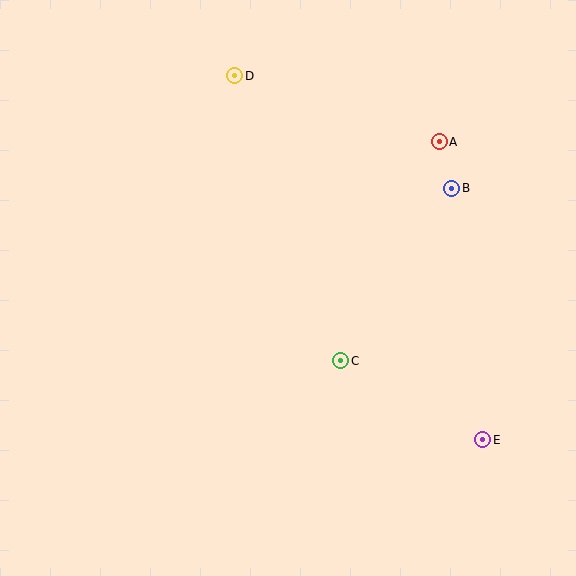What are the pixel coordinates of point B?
Point B is at (452, 188).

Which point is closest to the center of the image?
Point C at (341, 361) is closest to the center.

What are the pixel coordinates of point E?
Point E is at (483, 440).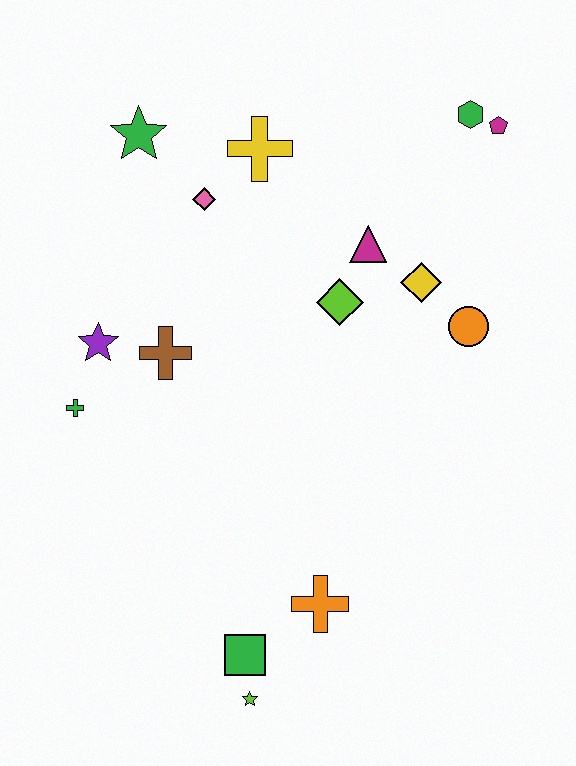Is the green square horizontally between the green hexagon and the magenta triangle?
No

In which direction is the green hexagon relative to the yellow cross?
The green hexagon is to the right of the yellow cross.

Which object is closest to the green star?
The pink diamond is closest to the green star.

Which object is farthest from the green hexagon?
The lime star is farthest from the green hexagon.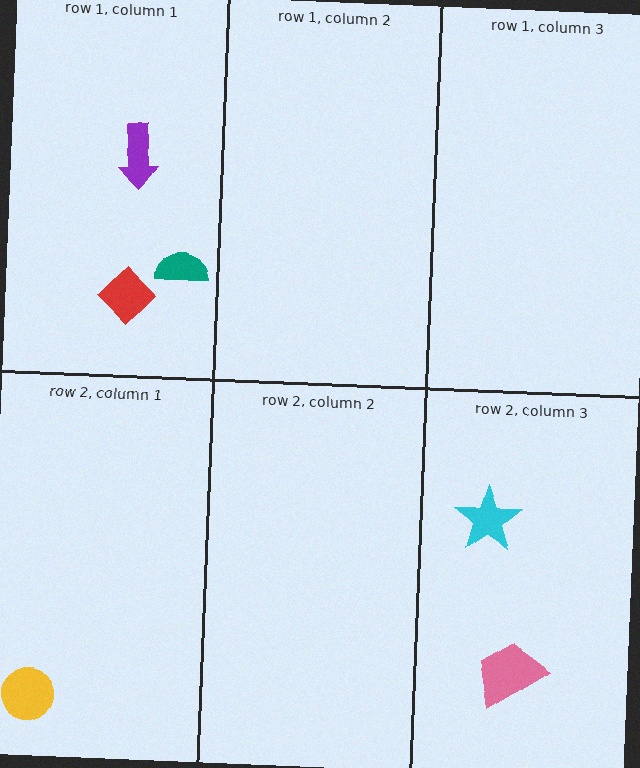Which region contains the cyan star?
The row 2, column 3 region.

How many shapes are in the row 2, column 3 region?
2.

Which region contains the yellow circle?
The row 2, column 1 region.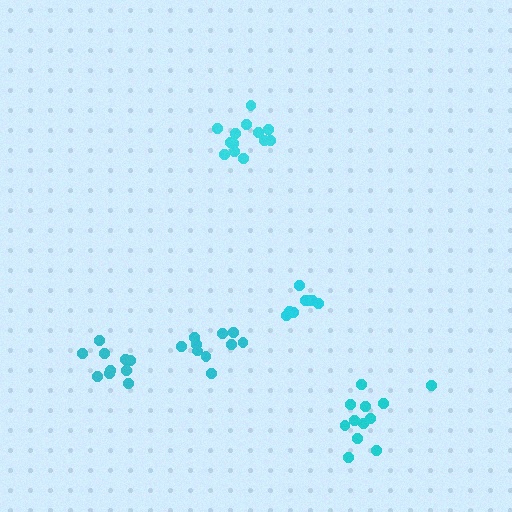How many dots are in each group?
Group 1: 8 dots, Group 2: 13 dots, Group 3: 12 dots, Group 4: 10 dots, Group 5: 10 dots (53 total).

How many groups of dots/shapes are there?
There are 5 groups.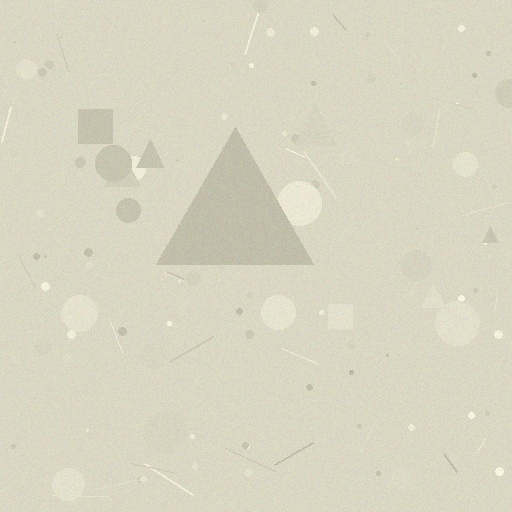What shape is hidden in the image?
A triangle is hidden in the image.